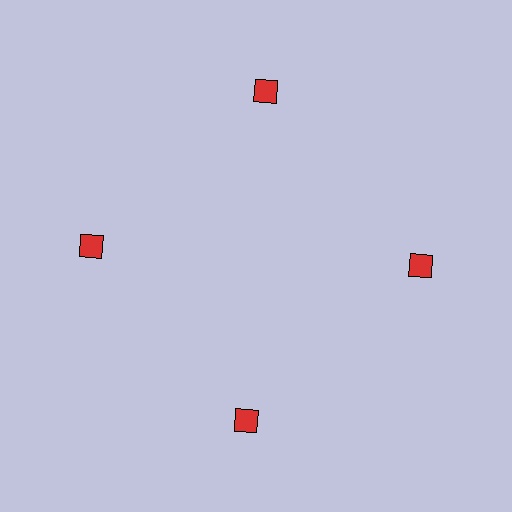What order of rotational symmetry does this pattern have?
This pattern has 4-fold rotational symmetry.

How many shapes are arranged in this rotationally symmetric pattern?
There are 4 shapes, arranged in 4 groups of 1.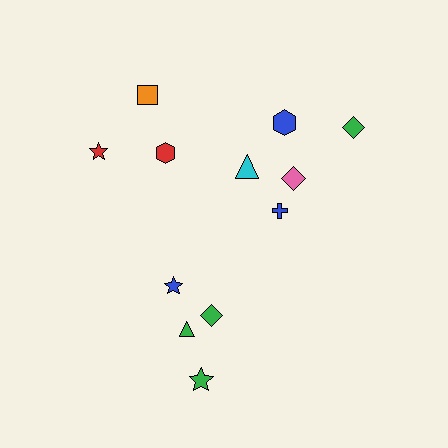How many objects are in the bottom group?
There are 4 objects.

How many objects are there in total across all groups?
There are 12 objects.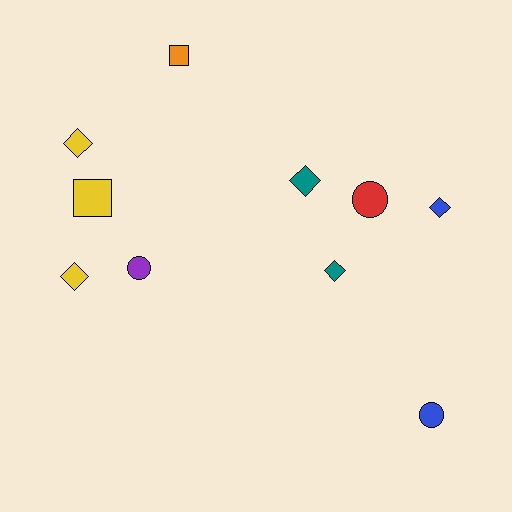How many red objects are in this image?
There is 1 red object.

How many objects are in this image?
There are 10 objects.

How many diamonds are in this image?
There are 5 diamonds.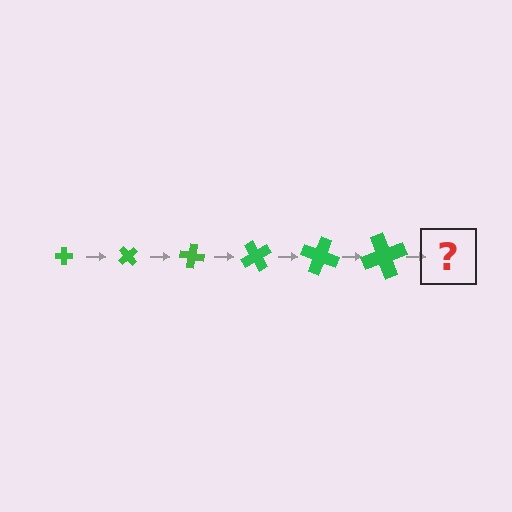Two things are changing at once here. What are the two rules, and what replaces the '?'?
The two rules are that the cross grows larger each step and it rotates 50 degrees each step. The '?' should be a cross, larger than the previous one and rotated 300 degrees from the start.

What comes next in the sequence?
The next element should be a cross, larger than the previous one and rotated 300 degrees from the start.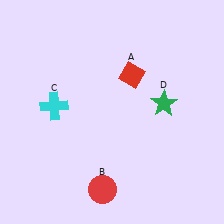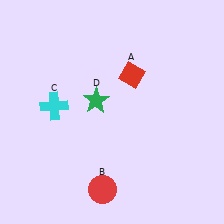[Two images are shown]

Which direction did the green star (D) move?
The green star (D) moved left.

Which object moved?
The green star (D) moved left.